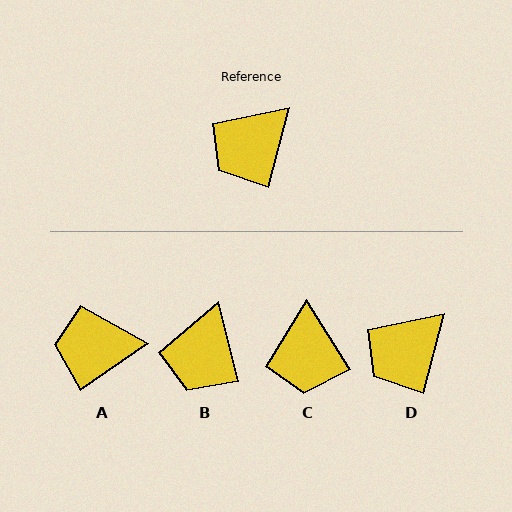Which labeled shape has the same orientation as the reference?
D.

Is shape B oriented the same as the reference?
No, it is off by about 29 degrees.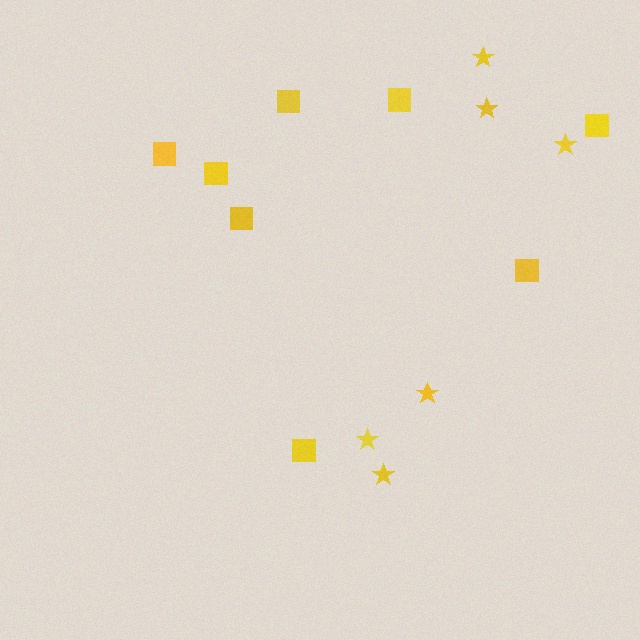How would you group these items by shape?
There are 2 groups: one group of squares (8) and one group of stars (6).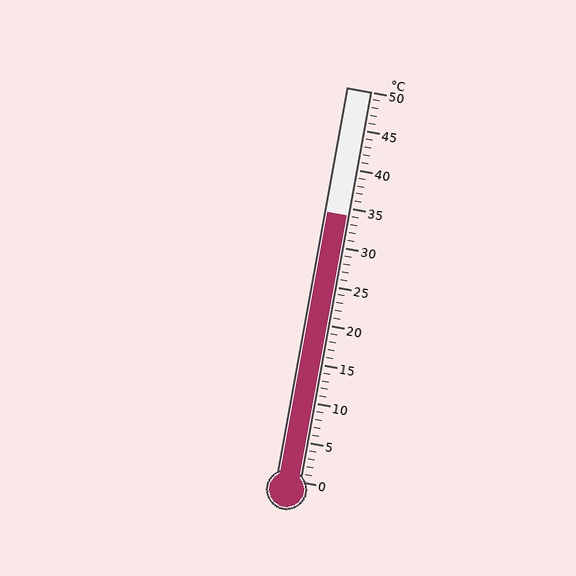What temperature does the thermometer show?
The thermometer shows approximately 34°C.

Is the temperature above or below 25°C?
The temperature is above 25°C.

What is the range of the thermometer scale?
The thermometer scale ranges from 0°C to 50°C.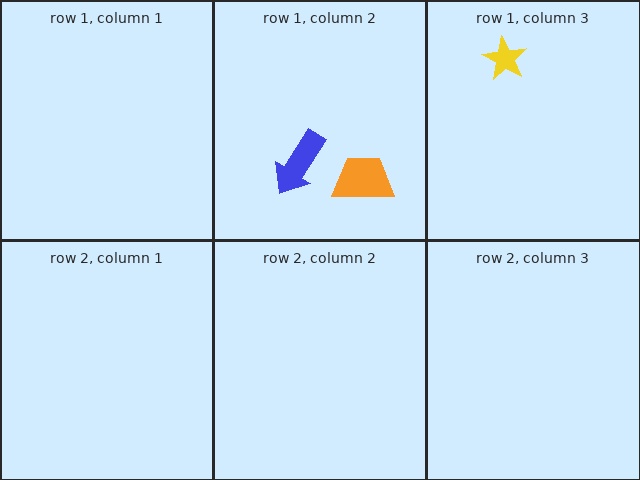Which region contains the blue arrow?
The row 1, column 2 region.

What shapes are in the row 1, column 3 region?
The yellow star.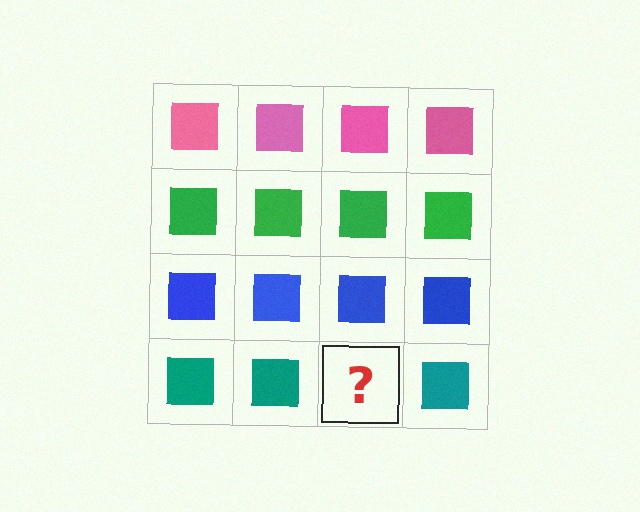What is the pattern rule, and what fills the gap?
The rule is that each row has a consistent color. The gap should be filled with a teal square.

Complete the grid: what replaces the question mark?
The question mark should be replaced with a teal square.